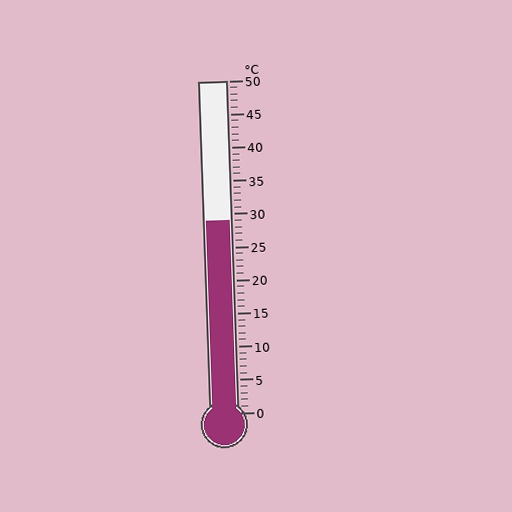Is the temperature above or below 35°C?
The temperature is below 35°C.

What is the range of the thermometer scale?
The thermometer scale ranges from 0°C to 50°C.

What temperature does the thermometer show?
The thermometer shows approximately 29°C.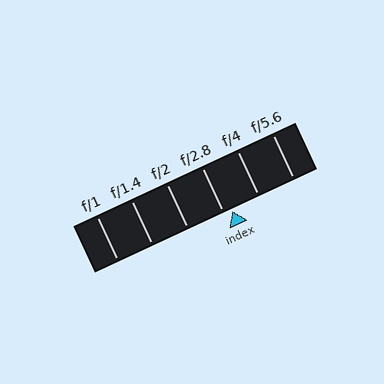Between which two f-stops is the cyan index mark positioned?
The index mark is between f/2.8 and f/4.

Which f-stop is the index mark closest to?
The index mark is closest to f/2.8.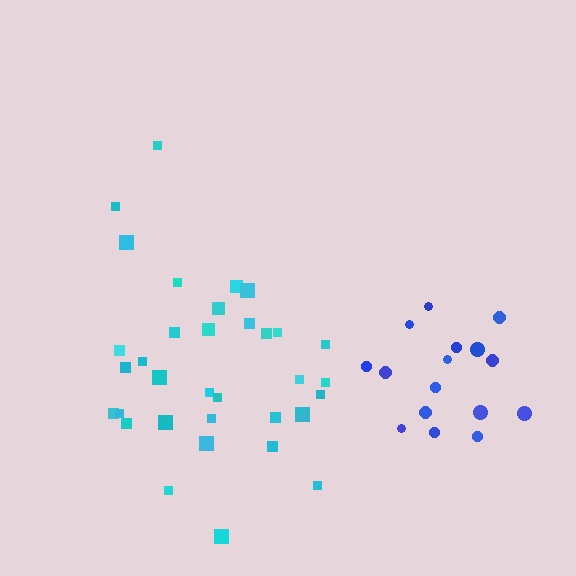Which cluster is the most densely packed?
Cyan.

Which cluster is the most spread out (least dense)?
Blue.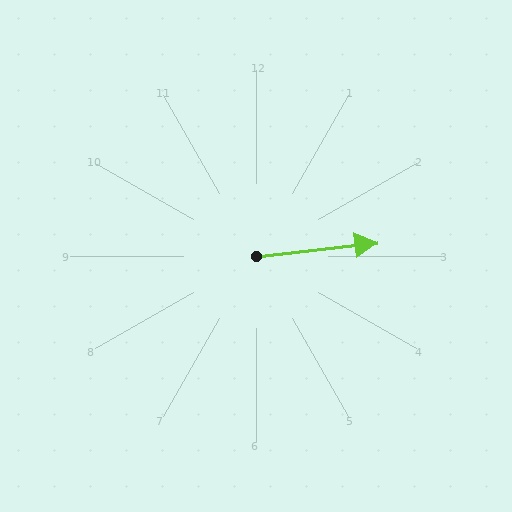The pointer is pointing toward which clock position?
Roughly 3 o'clock.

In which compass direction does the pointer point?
East.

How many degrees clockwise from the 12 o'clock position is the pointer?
Approximately 84 degrees.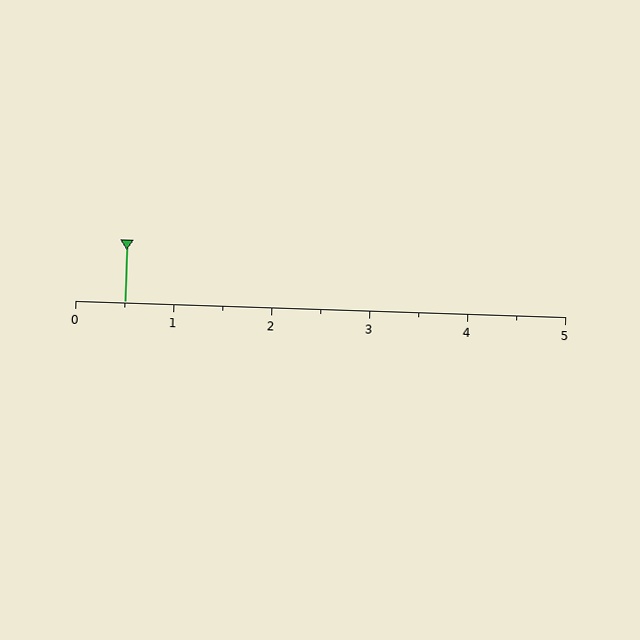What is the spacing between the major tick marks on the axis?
The major ticks are spaced 1 apart.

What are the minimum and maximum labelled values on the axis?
The axis runs from 0 to 5.